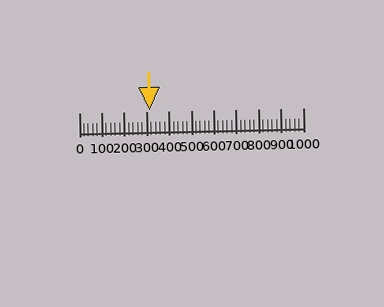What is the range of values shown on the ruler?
The ruler shows values from 0 to 1000.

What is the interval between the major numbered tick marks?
The major tick marks are spaced 100 units apart.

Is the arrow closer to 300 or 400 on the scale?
The arrow is closer to 300.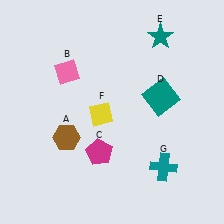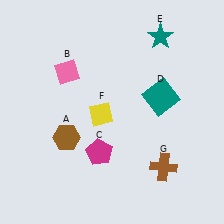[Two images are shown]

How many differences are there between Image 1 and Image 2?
There is 1 difference between the two images.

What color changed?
The cross (G) changed from teal in Image 1 to brown in Image 2.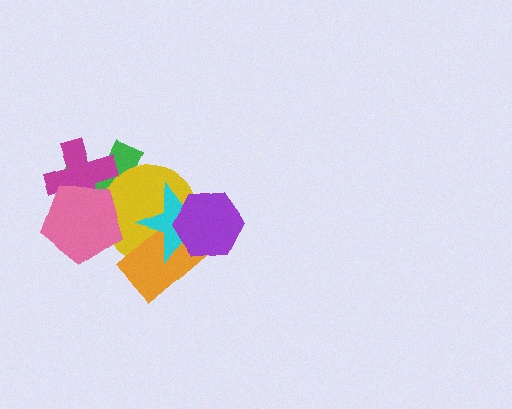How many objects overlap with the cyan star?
4 objects overlap with the cyan star.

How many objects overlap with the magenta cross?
2 objects overlap with the magenta cross.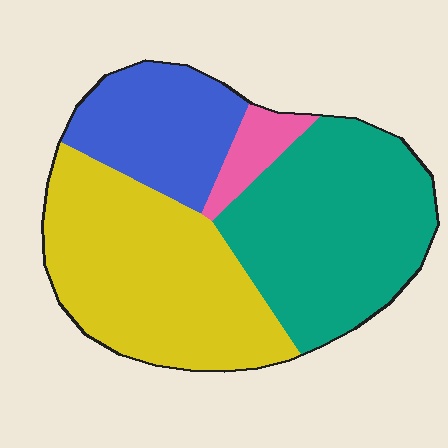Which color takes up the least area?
Pink, at roughly 5%.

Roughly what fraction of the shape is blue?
Blue takes up about one fifth (1/5) of the shape.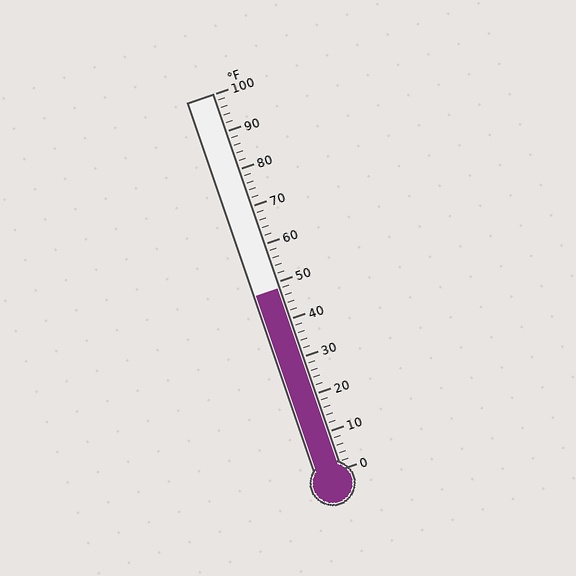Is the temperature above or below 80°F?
The temperature is below 80°F.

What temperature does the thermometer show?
The thermometer shows approximately 48°F.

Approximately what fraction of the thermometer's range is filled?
The thermometer is filled to approximately 50% of its range.